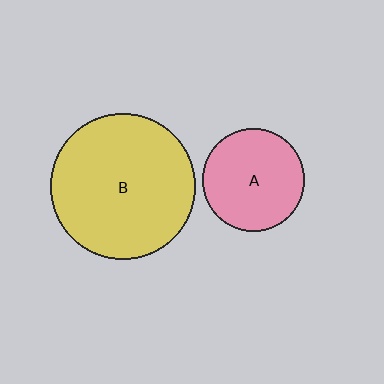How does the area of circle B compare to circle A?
Approximately 2.0 times.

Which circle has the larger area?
Circle B (yellow).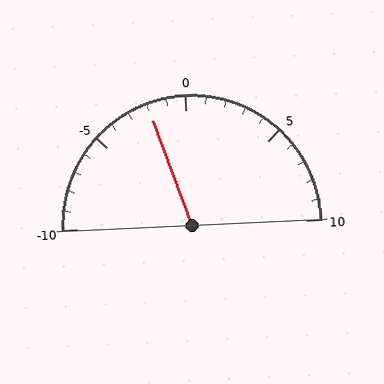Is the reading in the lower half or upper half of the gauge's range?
The reading is in the lower half of the range (-10 to 10).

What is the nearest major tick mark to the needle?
The nearest major tick mark is 0.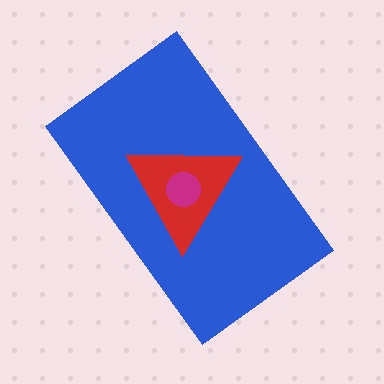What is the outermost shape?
The blue rectangle.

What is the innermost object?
The magenta circle.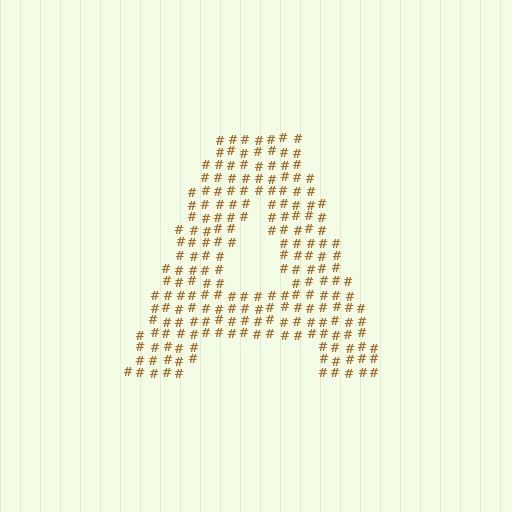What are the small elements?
The small elements are hash symbols.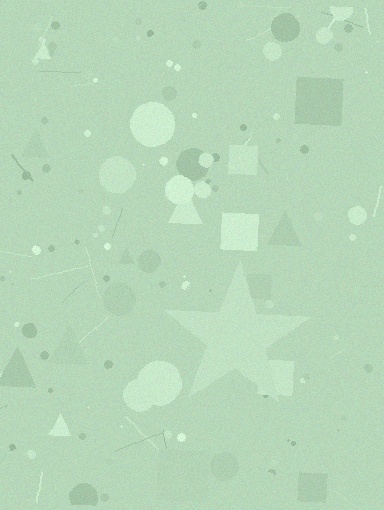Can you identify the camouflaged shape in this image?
The camouflaged shape is a star.